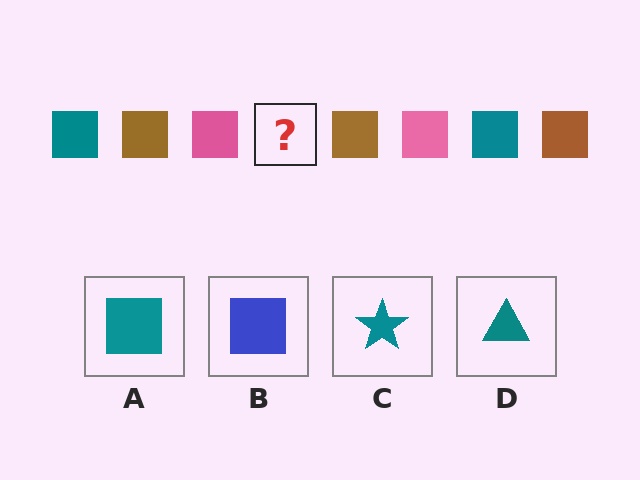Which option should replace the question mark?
Option A.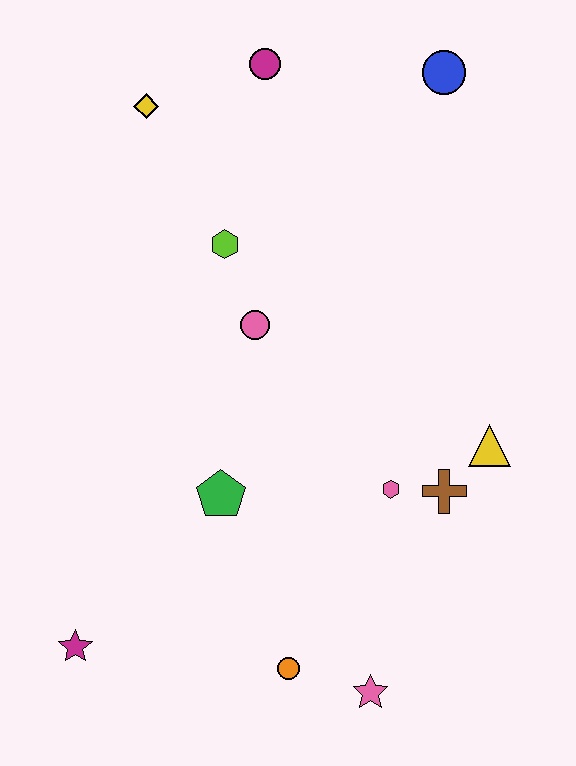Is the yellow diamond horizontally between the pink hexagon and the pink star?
No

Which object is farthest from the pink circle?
The pink star is farthest from the pink circle.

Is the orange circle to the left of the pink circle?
No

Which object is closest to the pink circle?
The lime hexagon is closest to the pink circle.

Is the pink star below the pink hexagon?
Yes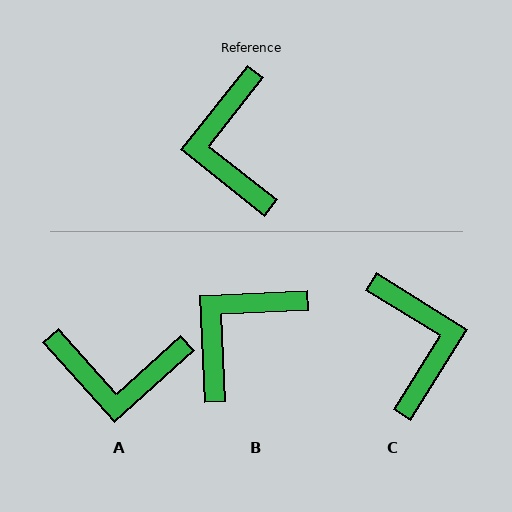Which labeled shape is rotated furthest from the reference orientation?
C, about 174 degrees away.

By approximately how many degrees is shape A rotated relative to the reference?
Approximately 80 degrees counter-clockwise.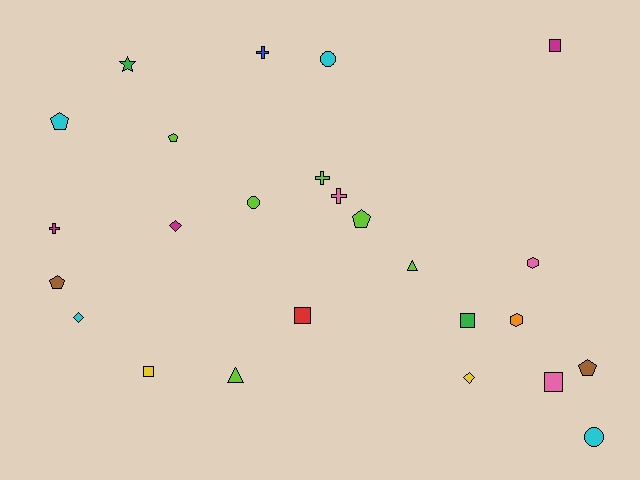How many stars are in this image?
There is 1 star.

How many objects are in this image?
There are 25 objects.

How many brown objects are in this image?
There are 2 brown objects.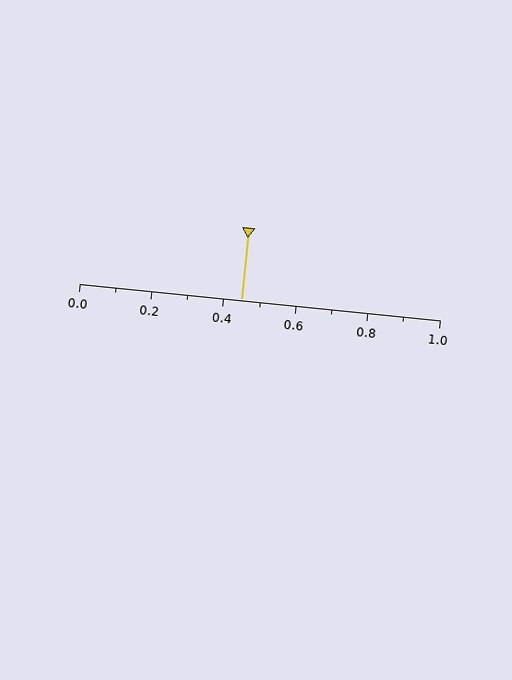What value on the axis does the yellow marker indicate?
The marker indicates approximately 0.45.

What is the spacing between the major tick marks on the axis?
The major ticks are spaced 0.2 apart.